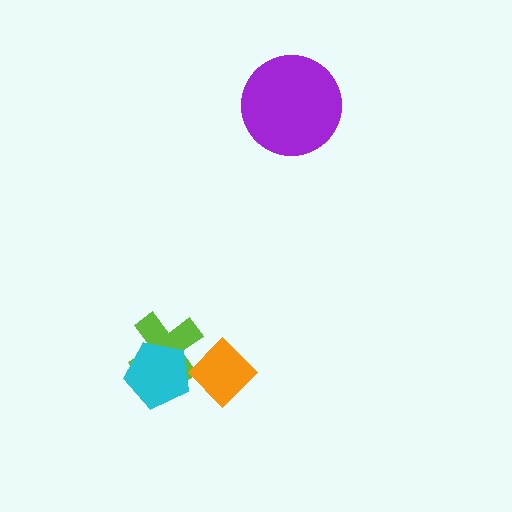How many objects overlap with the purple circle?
0 objects overlap with the purple circle.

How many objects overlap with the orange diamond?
1 object overlaps with the orange diamond.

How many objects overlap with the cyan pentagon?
1 object overlaps with the cyan pentagon.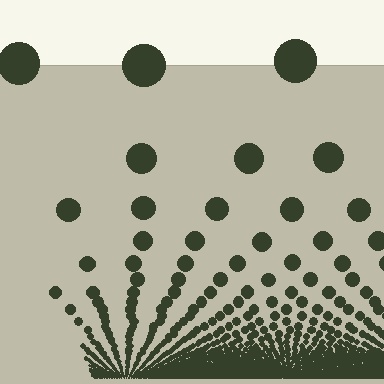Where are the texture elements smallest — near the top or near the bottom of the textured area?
Near the bottom.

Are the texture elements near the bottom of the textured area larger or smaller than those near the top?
Smaller. The gradient is inverted — elements near the bottom are smaller and denser.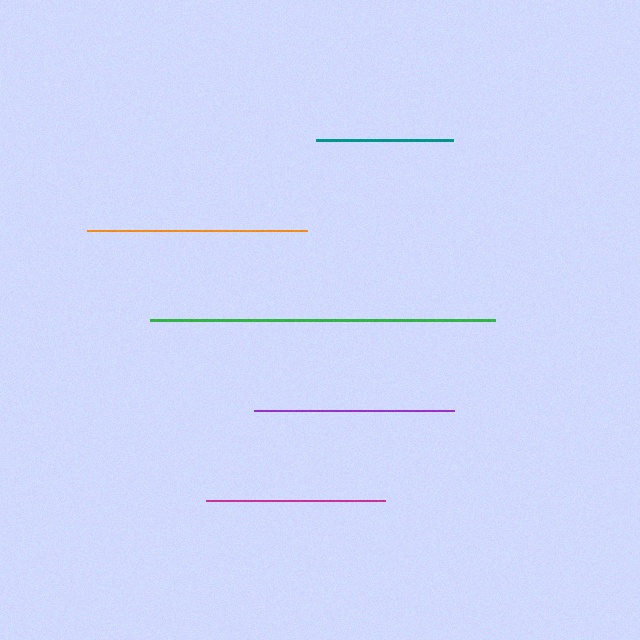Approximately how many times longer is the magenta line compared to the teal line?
The magenta line is approximately 1.3 times the length of the teal line.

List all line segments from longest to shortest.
From longest to shortest: green, orange, purple, magenta, teal.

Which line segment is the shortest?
The teal line is the shortest at approximately 137 pixels.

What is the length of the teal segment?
The teal segment is approximately 137 pixels long.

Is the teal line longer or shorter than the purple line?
The purple line is longer than the teal line.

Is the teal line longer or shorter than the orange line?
The orange line is longer than the teal line.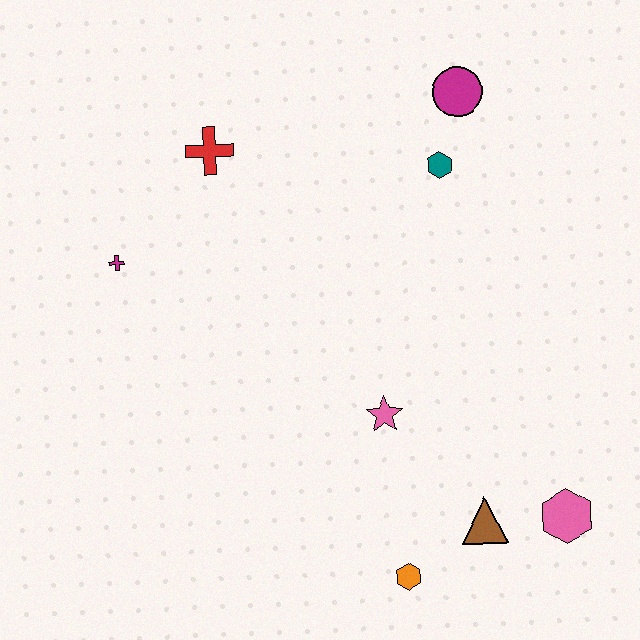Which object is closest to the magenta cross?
The red cross is closest to the magenta cross.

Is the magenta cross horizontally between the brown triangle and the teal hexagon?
No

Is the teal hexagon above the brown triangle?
Yes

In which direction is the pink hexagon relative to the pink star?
The pink hexagon is to the right of the pink star.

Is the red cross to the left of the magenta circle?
Yes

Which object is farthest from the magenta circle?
The orange hexagon is farthest from the magenta circle.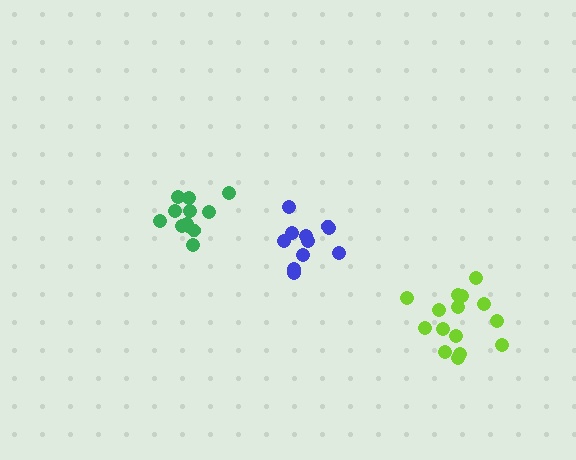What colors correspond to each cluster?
The clusters are colored: blue, green, lime.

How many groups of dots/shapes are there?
There are 3 groups.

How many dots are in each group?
Group 1: 11 dots, Group 2: 12 dots, Group 3: 15 dots (38 total).